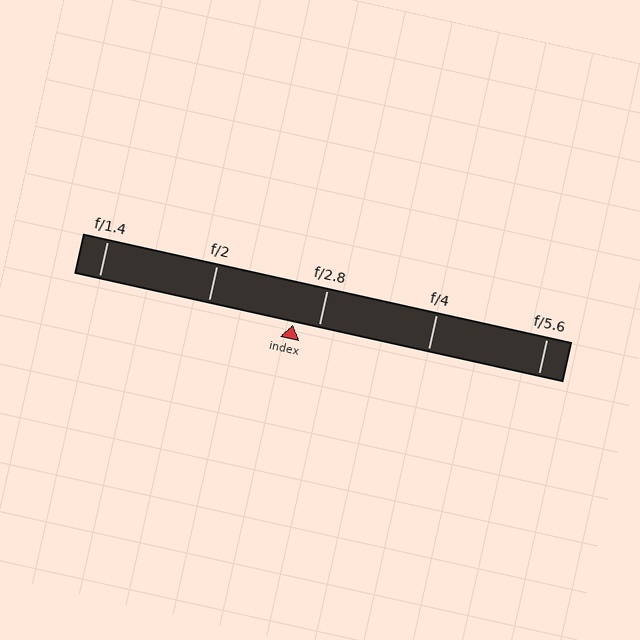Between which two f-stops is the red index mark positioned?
The index mark is between f/2 and f/2.8.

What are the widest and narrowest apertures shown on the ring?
The widest aperture shown is f/1.4 and the narrowest is f/5.6.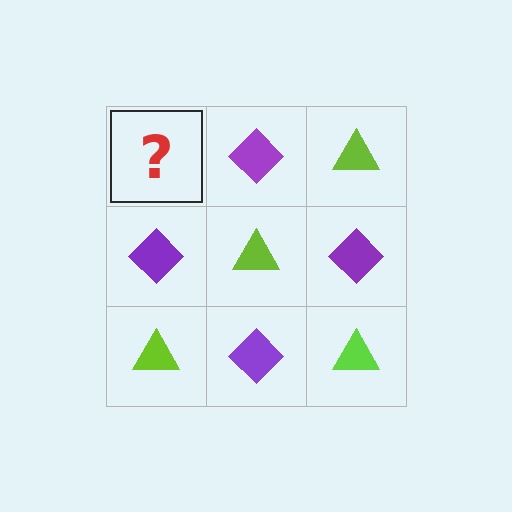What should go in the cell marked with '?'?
The missing cell should contain a lime triangle.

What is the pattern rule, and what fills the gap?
The rule is that it alternates lime triangle and purple diamond in a checkerboard pattern. The gap should be filled with a lime triangle.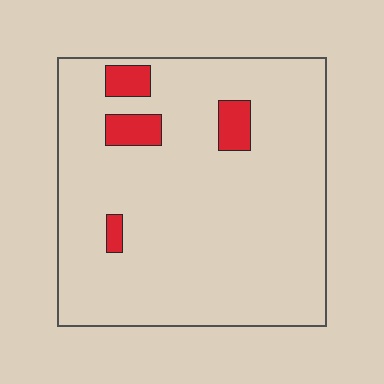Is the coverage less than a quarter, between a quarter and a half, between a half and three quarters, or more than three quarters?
Less than a quarter.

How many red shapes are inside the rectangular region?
4.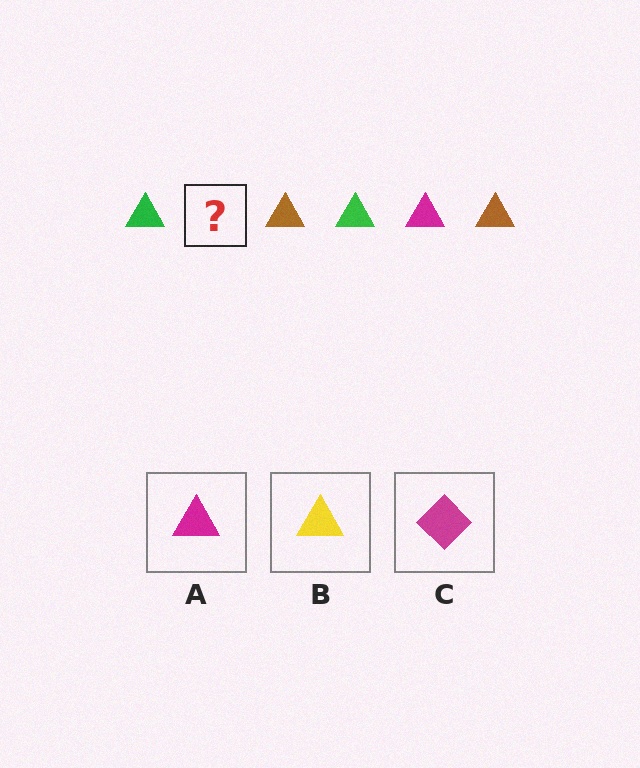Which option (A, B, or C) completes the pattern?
A.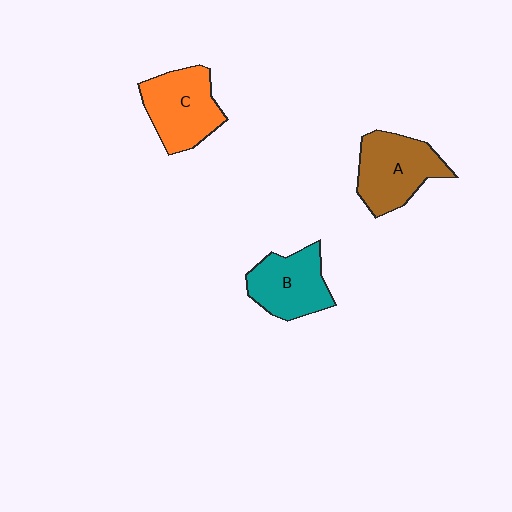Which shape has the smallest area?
Shape B (teal).